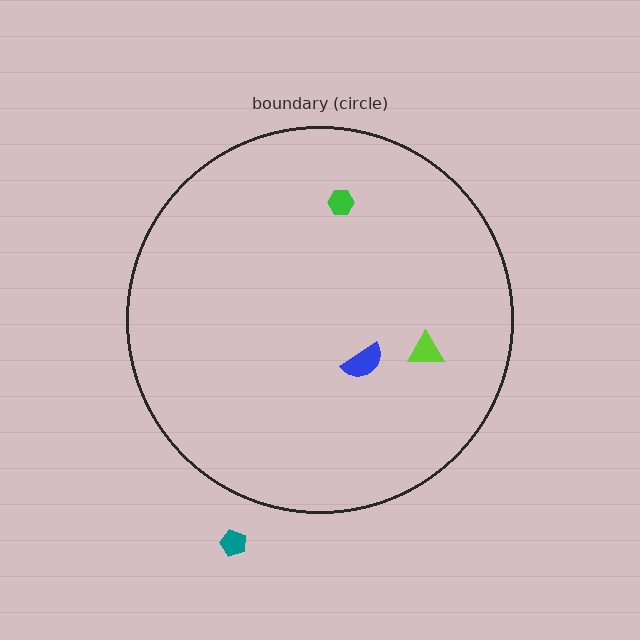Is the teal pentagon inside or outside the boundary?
Outside.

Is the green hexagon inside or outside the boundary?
Inside.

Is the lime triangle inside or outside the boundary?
Inside.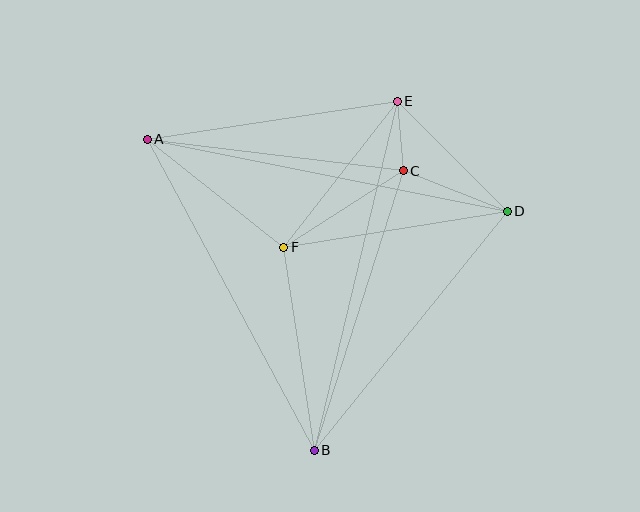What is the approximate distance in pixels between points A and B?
The distance between A and B is approximately 353 pixels.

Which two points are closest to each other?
Points C and E are closest to each other.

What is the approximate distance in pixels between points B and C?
The distance between B and C is approximately 293 pixels.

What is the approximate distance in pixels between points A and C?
The distance between A and C is approximately 258 pixels.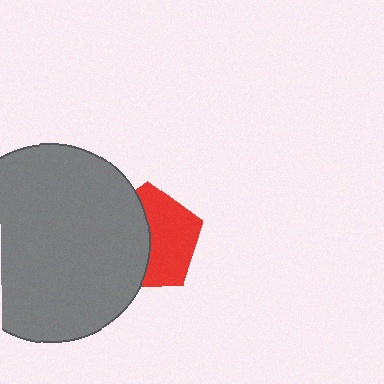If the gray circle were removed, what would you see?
You would see the complete red pentagon.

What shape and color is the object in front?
The object in front is a gray circle.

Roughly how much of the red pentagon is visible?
About half of it is visible (roughly 53%).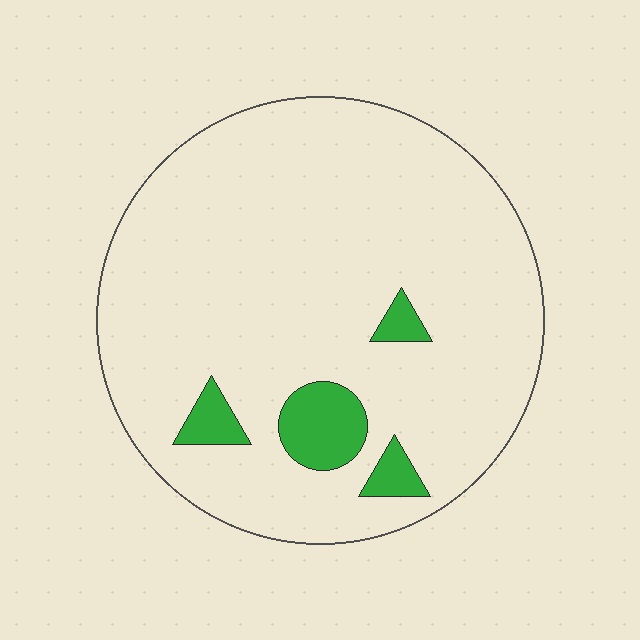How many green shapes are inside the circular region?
4.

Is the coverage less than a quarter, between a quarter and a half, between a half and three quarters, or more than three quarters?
Less than a quarter.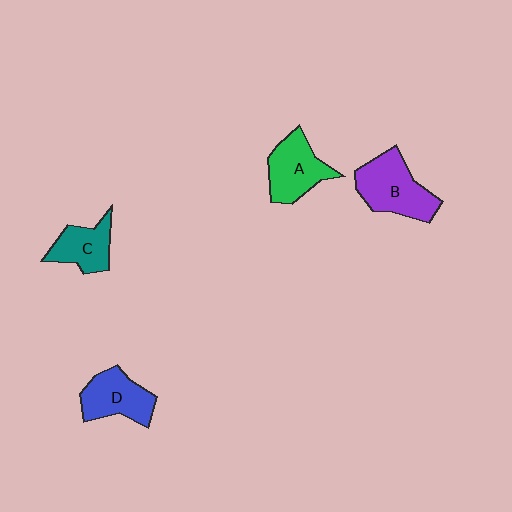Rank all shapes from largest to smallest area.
From largest to smallest: B (purple), A (green), D (blue), C (teal).